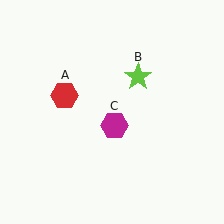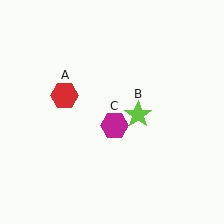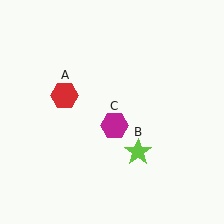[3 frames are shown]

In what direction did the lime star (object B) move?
The lime star (object B) moved down.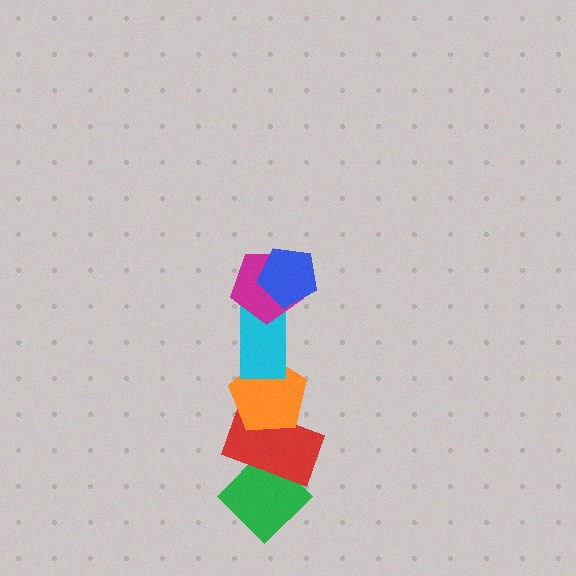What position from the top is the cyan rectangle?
The cyan rectangle is 3rd from the top.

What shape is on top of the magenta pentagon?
The blue pentagon is on top of the magenta pentagon.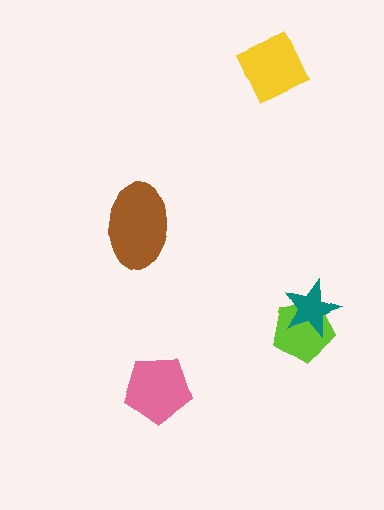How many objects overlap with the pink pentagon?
0 objects overlap with the pink pentagon.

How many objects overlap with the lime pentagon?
1 object overlaps with the lime pentagon.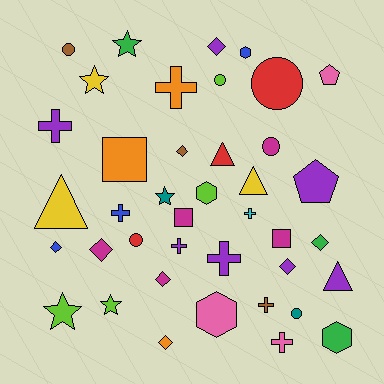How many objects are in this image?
There are 40 objects.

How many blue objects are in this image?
There are 3 blue objects.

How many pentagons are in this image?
There are 2 pentagons.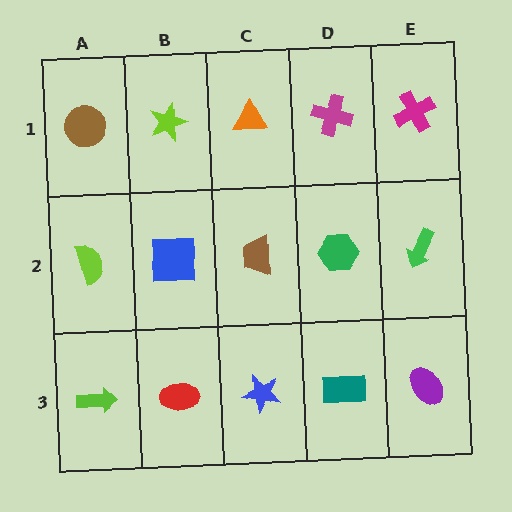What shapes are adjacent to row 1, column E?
A green arrow (row 2, column E), a magenta cross (row 1, column D).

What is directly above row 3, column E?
A green arrow.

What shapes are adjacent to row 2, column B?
A lime star (row 1, column B), a red ellipse (row 3, column B), a lime semicircle (row 2, column A), a brown trapezoid (row 2, column C).